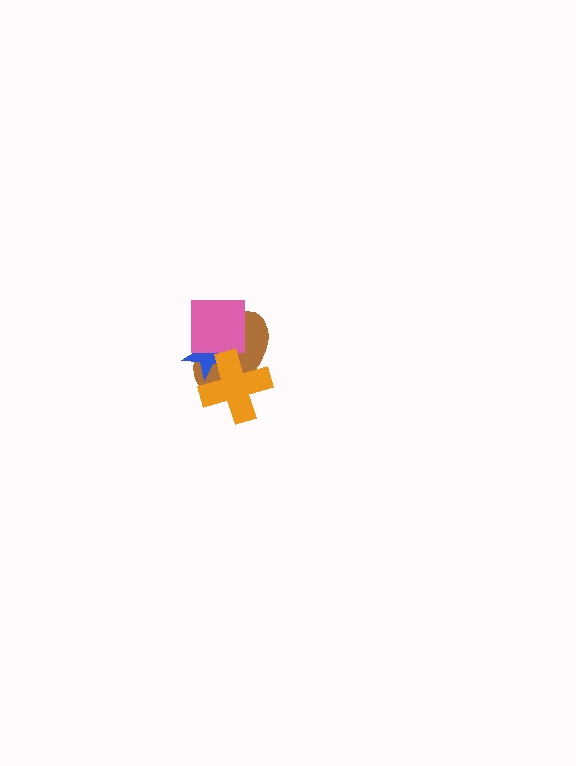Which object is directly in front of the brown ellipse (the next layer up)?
The blue star is directly in front of the brown ellipse.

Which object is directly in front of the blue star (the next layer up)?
The pink square is directly in front of the blue star.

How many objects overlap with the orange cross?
2 objects overlap with the orange cross.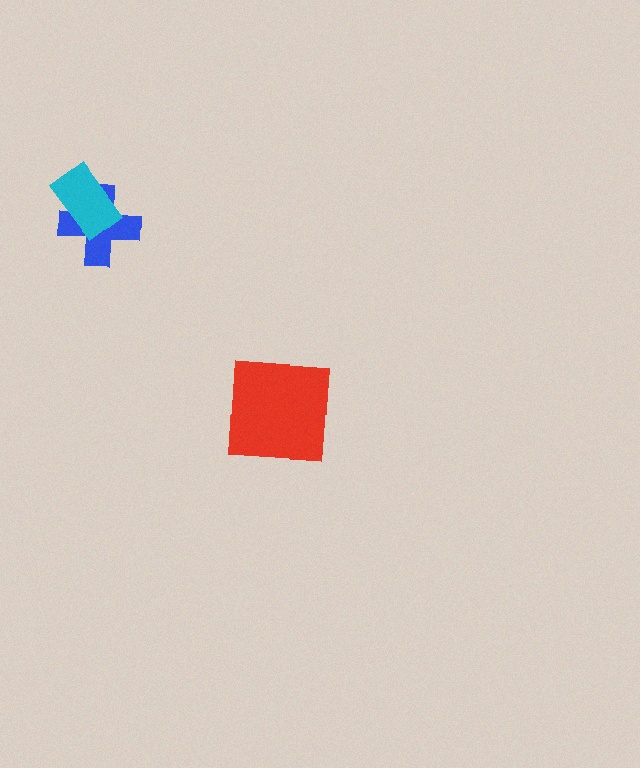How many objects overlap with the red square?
0 objects overlap with the red square.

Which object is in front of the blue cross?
The cyan rectangle is in front of the blue cross.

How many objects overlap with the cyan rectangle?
1 object overlaps with the cyan rectangle.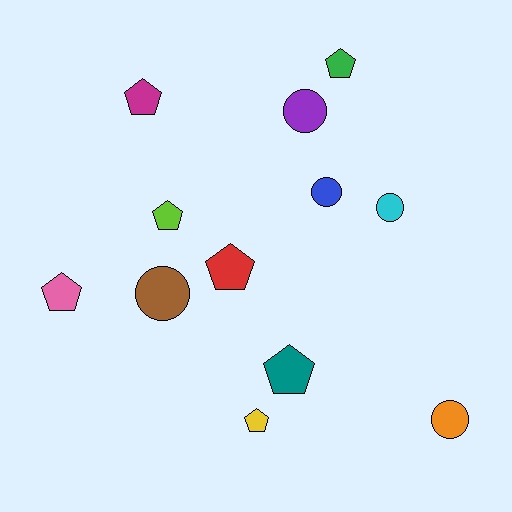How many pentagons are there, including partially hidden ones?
There are 7 pentagons.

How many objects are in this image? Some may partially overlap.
There are 12 objects.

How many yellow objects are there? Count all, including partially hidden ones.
There is 1 yellow object.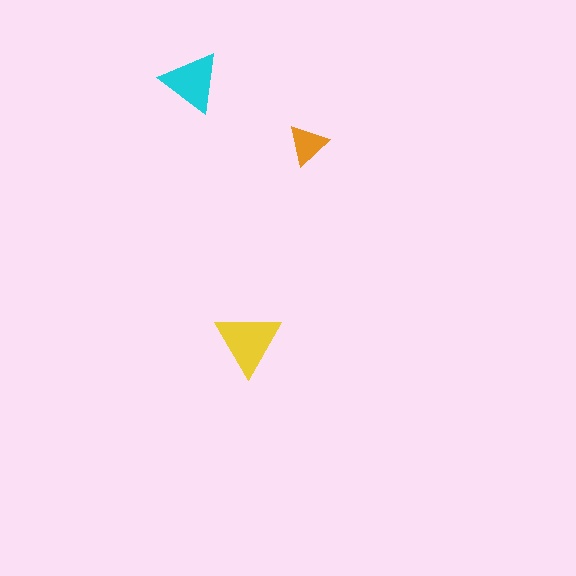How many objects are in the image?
There are 3 objects in the image.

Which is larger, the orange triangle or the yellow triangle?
The yellow one.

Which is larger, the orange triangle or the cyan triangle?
The cyan one.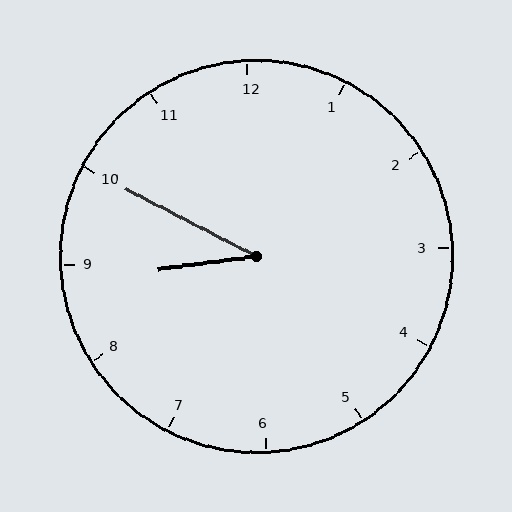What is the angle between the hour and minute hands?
Approximately 35 degrees.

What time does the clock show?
8:50.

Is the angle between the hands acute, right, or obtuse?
It is acute.